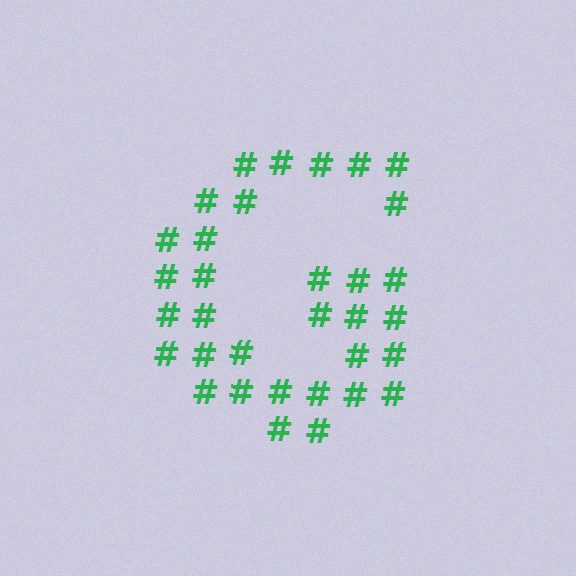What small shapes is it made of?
It is made of small hash symbols.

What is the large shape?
The large shape is the letter G.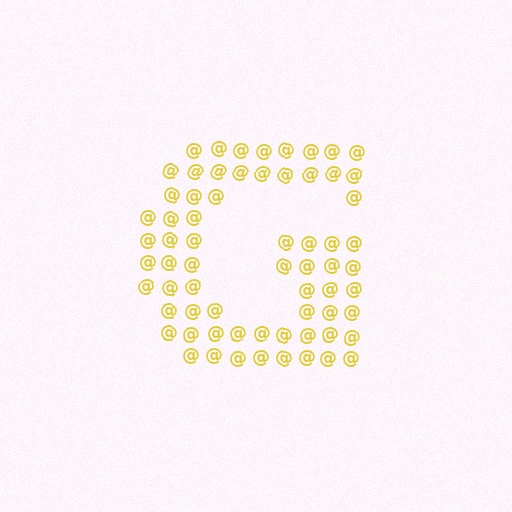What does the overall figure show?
The overall figure shows the letter G.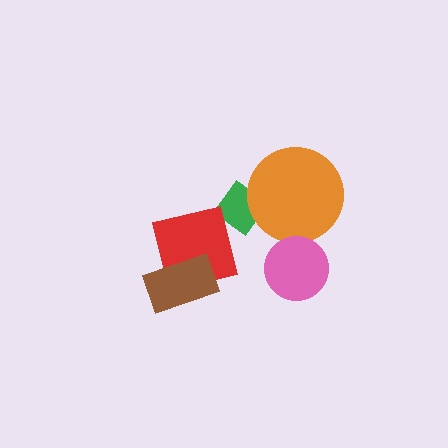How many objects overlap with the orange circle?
1 object overlaps with the orange circle.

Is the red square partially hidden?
Yes, it is partially covered by another shape.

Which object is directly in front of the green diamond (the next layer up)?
The orange circle is directly in front of the green diamond.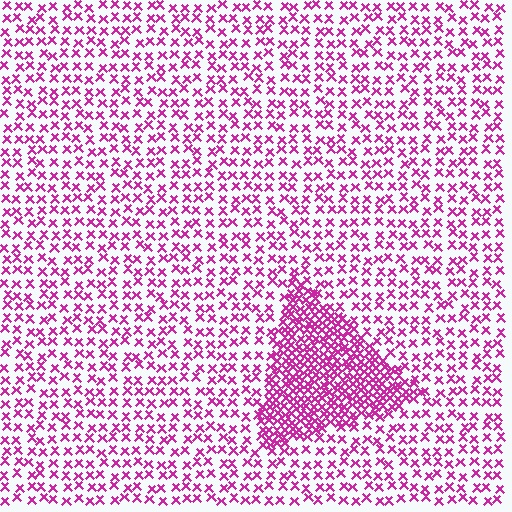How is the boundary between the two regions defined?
The boundary is defined by a change in element density (approximately 2.5x ratio). All elements are the same color, size, and shape.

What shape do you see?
I see a triangle.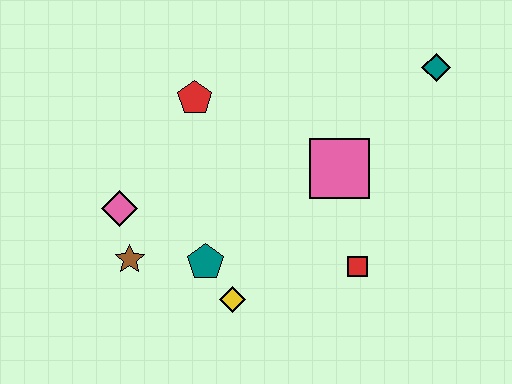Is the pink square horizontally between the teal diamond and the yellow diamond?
Yes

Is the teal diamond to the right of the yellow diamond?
Yes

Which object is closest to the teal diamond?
The pink square is closest to the teal diamond.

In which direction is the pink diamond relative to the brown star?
The pink diamond is above the brown star.